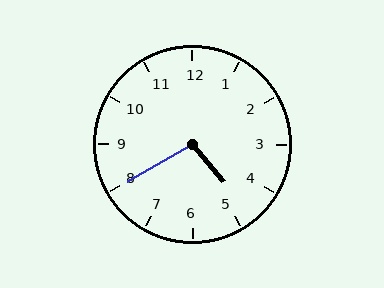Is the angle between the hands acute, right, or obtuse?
It is obtuse.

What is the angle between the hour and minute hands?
Approximately 100 degrees.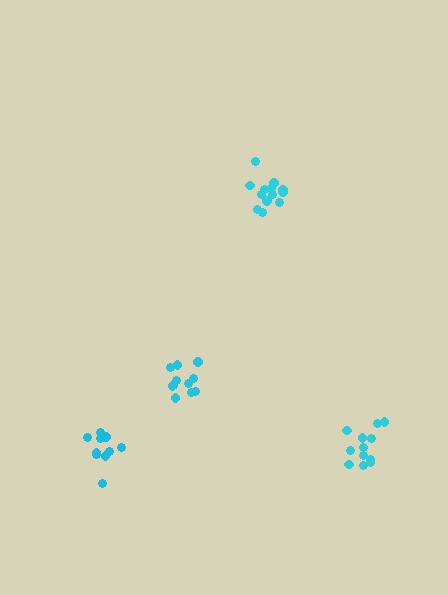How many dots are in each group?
Group 1: 10 dots, Group 2: 13 dots, Group 3: 12 dots, Group 4: 11 dots (46 total).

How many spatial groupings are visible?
There are 4 spatial groupings.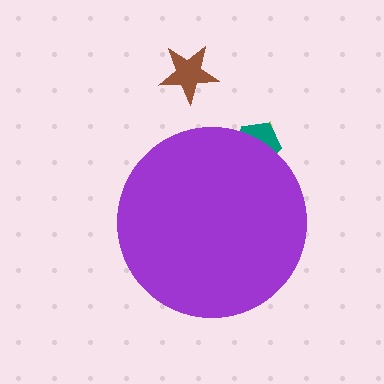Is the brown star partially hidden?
No, the brown star is fully visible.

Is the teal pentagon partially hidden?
Yes, the teal pentagon is partially hidden behind the purple circle.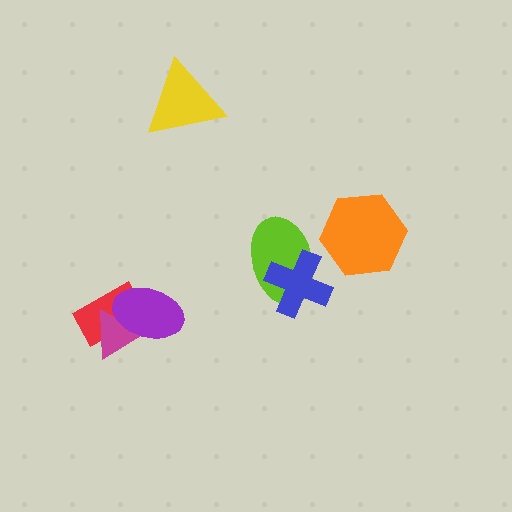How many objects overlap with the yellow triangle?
0 objects overlap with the yellow triangle.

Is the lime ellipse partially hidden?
Yes, it is partially covered by another shape.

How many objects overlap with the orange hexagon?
0 objects overlap with the orange hexagon.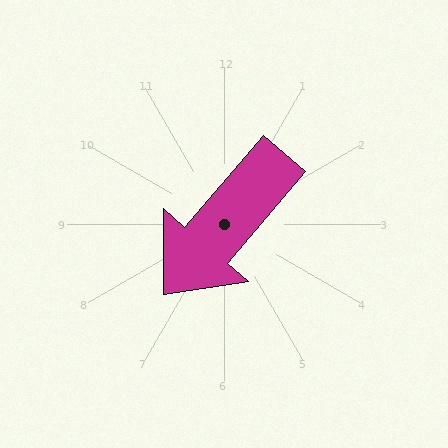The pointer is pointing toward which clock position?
Roughly 7 o'clock.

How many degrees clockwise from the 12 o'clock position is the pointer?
Approximately 221 degrees.